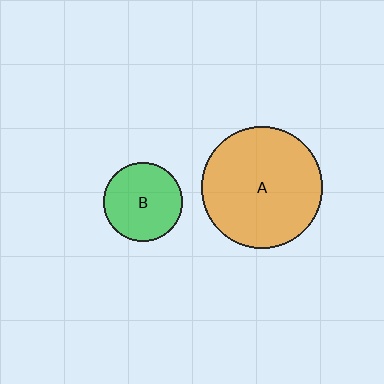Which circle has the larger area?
Circle A (orange).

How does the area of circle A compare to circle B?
Approximately 2.4 times.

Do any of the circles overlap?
No, none of the circles overlap.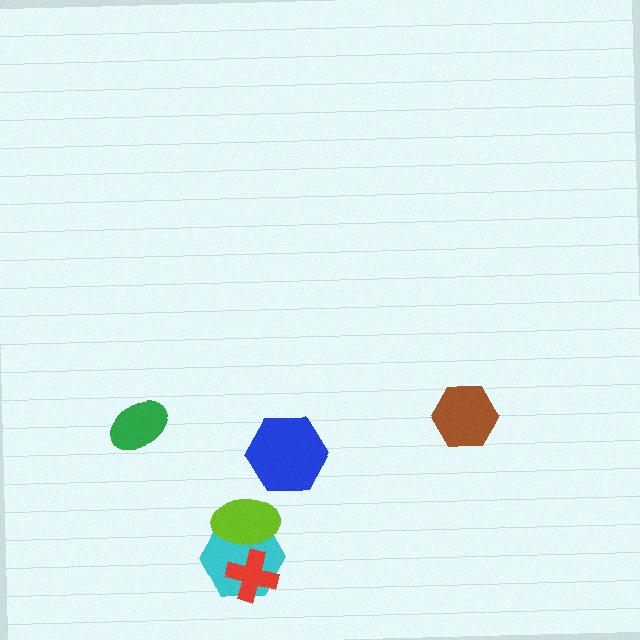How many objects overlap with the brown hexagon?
0 objects overlap with the brown hexagon.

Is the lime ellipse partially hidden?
Yes, it is partially covered by another shape.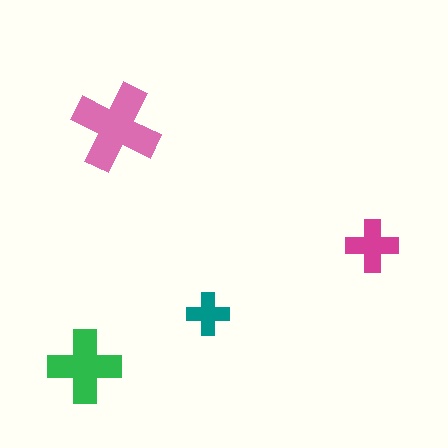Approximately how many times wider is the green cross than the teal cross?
About 1.5 times wider.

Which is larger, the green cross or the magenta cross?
The green one.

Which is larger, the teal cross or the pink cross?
The pink one.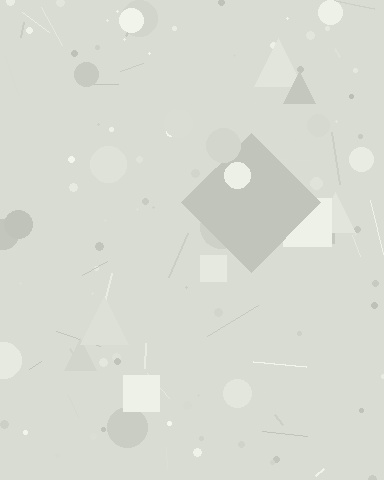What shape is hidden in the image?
A diamond is hidden in the image.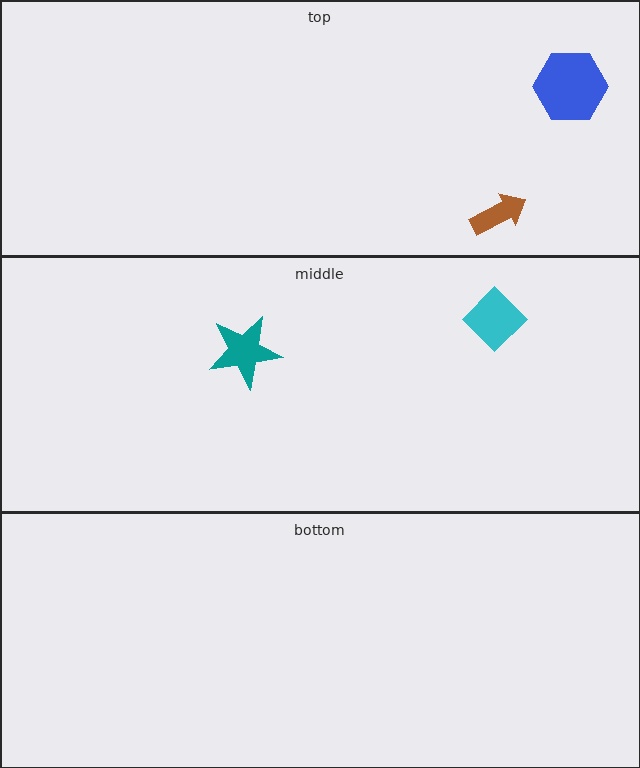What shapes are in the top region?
The blue hexagon, the brown arrow.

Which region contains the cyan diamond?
The middle region.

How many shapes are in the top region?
2.